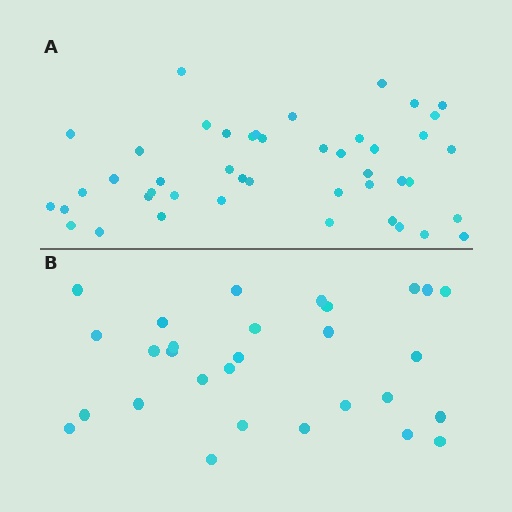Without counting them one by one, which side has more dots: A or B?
Region A (the top region) has more dots.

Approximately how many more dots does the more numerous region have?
Region A has approximately 15 more dots than region B.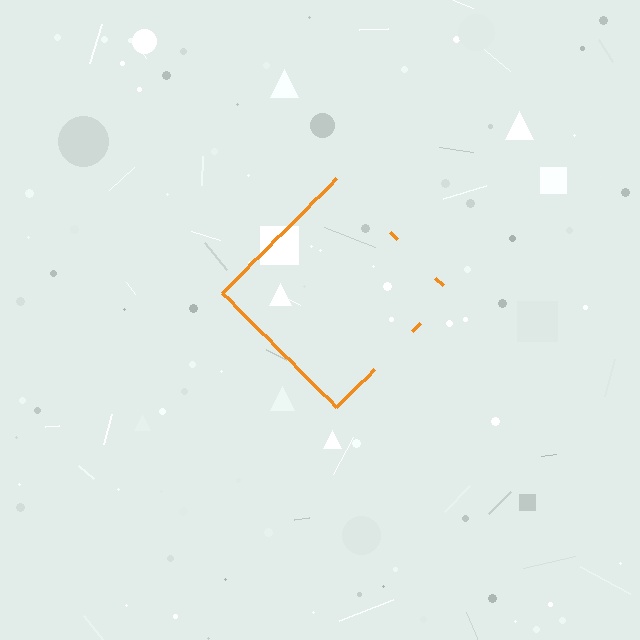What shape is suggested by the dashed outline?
The dashed outline suggests a diamond.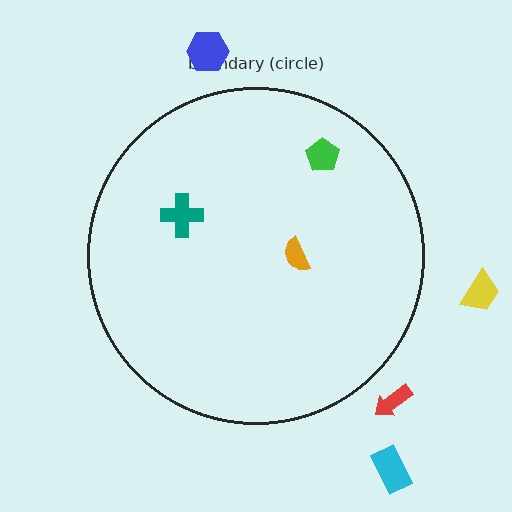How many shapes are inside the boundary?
3 inside, 4 outside.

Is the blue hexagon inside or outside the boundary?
Outside.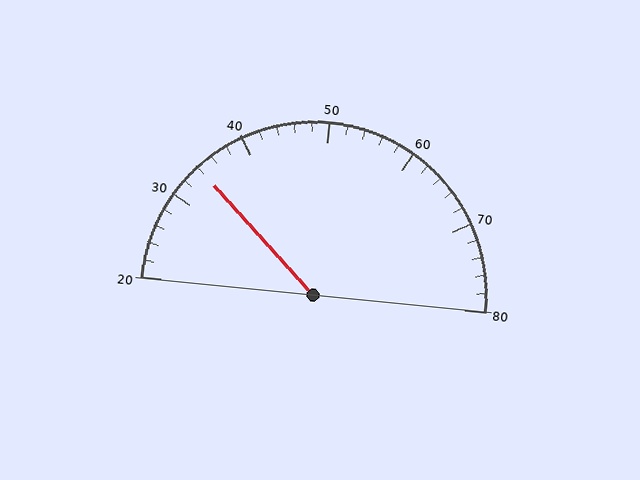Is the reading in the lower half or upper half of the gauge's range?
The reading is in the lower half of the range (20 to 80).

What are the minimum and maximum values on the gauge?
The gauge ranges from 20 to 80.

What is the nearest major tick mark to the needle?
The nearest major tick mark is 30.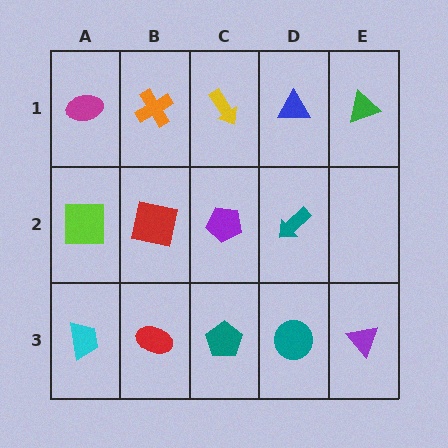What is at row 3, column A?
A cyan trapezoid.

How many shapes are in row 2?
4 shapes.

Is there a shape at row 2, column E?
No, that cell is empty.